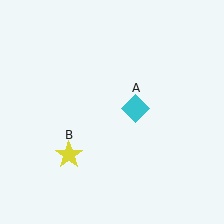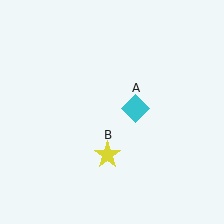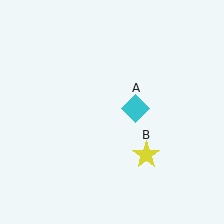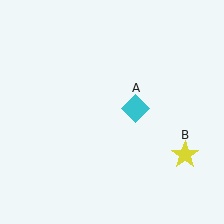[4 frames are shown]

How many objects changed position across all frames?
1 object changed position: yellow star (object B).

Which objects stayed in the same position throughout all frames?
Cyan diamond (object A) remained stationary.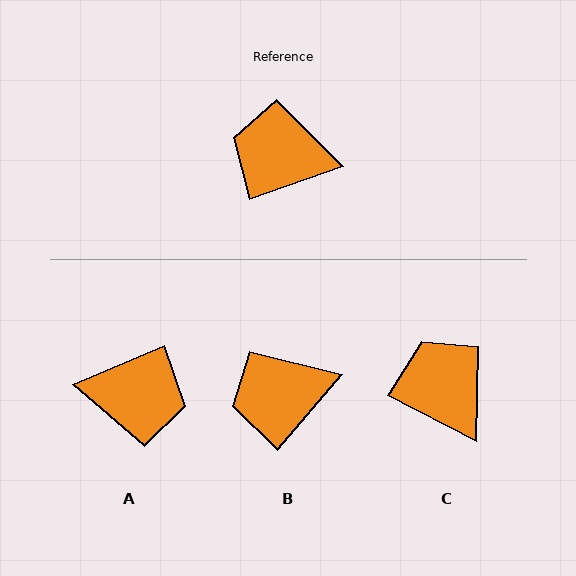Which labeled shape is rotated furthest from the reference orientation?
A, about 176 degrees away.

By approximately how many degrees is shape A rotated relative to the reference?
Approximately 176 degrees clockwise.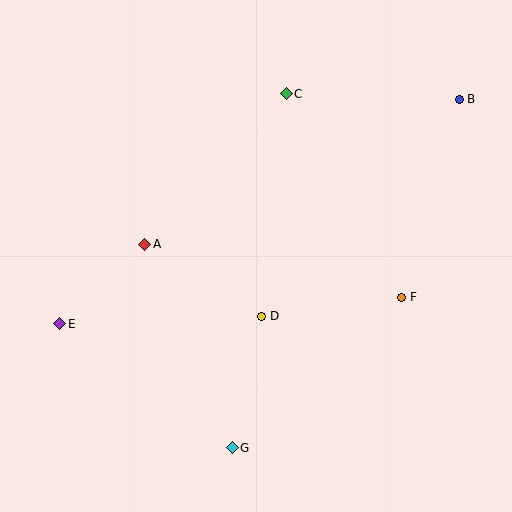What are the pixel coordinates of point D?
Point D is at (262, 316).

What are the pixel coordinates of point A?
Point A is at (145, 244).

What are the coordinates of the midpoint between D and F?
The midpoint between D and F is at (332, 307).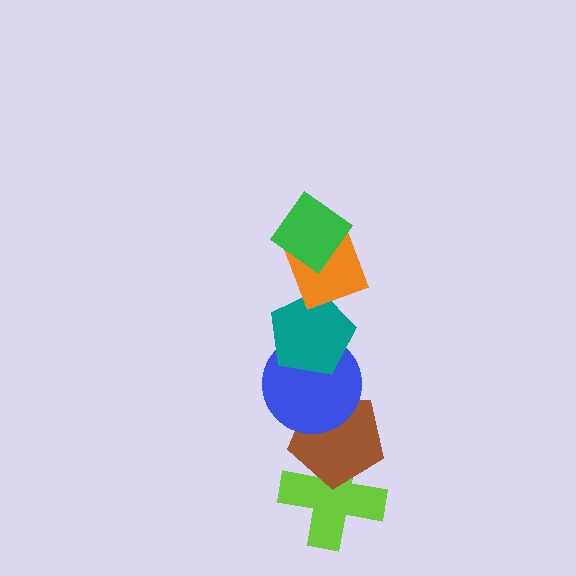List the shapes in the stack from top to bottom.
From top to bottom: the green diamond, the orange diamond, the teal pentagon, the blue circle, the brown pentagon, the lime cross.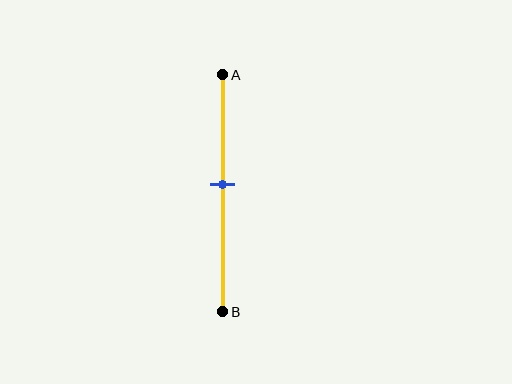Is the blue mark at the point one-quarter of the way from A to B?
No, the mark is at about 45% from A, not at the 25% one-quarter point.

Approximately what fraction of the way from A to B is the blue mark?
The blue mark is approximately 45% of the way from A to B.